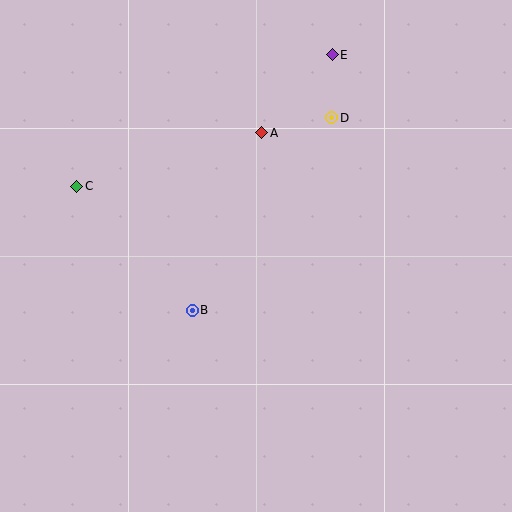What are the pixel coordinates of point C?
Point C is at (77, 186).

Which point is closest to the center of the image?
Point B at (192, 311) is closest to the center.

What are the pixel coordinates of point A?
Point A is at (262, 133).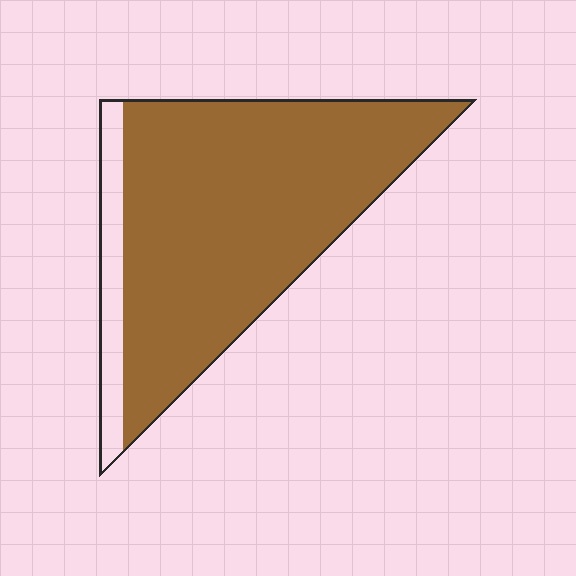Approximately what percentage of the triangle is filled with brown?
Approximately 90%.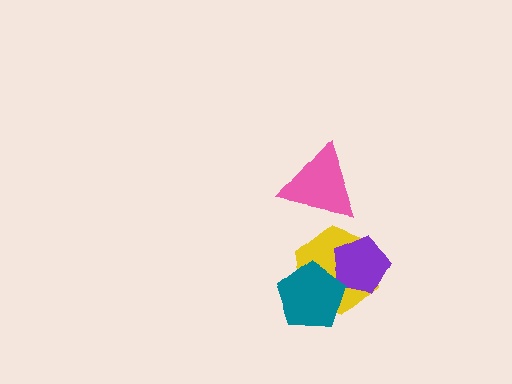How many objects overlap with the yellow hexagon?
2 objects overlap with the yellow hexagon.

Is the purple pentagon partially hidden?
Yes, it is partially covered by another shape.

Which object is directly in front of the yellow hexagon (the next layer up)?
The purple pentagon is directly in front of the yellow hexagon.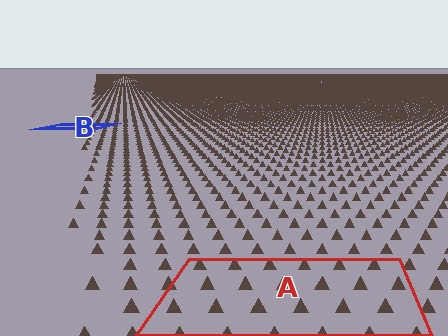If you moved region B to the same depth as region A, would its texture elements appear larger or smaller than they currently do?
They would appear larger. At a closer depth, the same texture elements are projected at a bigger on-screen size.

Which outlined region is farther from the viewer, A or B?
Region B is farther from the viewer — the texture elements inside it appear smaller and more densely packed.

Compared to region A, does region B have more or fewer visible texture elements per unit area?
Region B has more texture elements per unit area — they are packed more densely because it is farther away.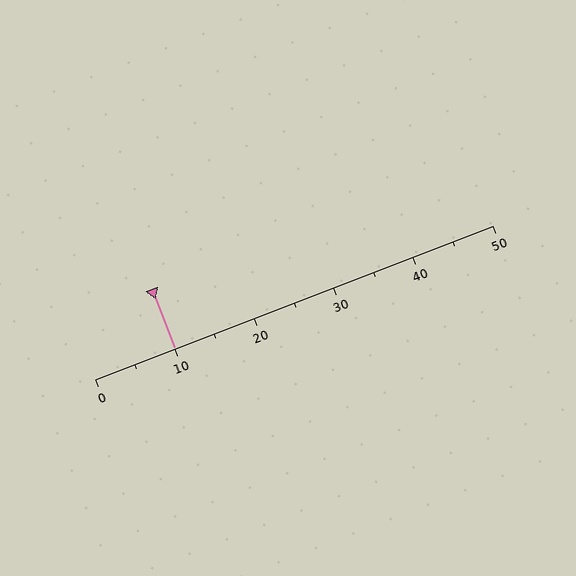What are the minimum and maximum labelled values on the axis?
The axis runs from 0 to 50.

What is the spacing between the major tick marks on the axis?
The major ticks are spaced 10 apart.